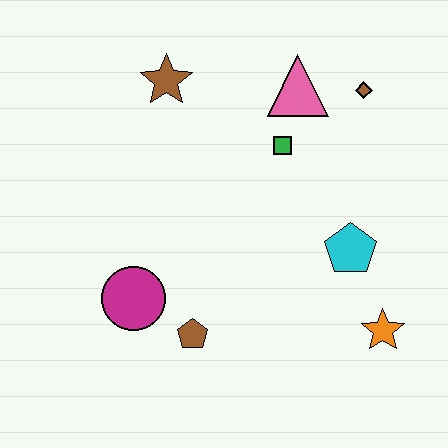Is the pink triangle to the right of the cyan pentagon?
No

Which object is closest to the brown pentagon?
The magenta circle is closest to the brown pentagon.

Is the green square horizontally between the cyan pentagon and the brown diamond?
No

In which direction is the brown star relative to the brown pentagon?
The brown star is above the brown pentagon.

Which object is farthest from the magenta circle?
The brown diamond is farthest from the magenta circle.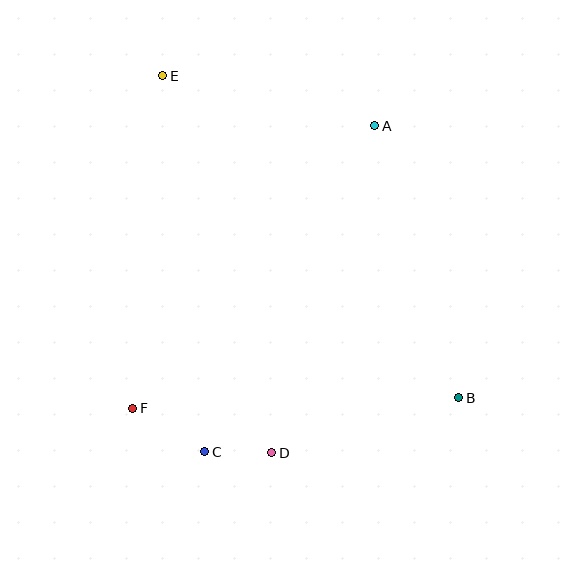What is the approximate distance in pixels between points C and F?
The distance between C and F is approximately 84 pixels.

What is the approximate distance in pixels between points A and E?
The distance between A and E is approximately 218 pixels.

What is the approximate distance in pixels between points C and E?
The distance between C and E is approximately 379 pixels.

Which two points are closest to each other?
Points C and D are closest to each other.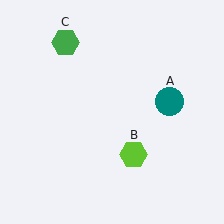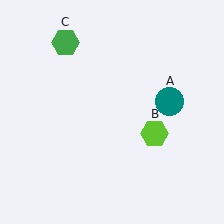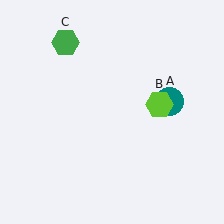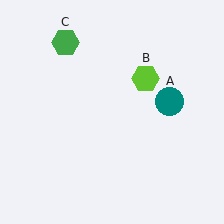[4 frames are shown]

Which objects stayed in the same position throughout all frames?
Teal circle (object A) and green hexagon (object C) remained stationary.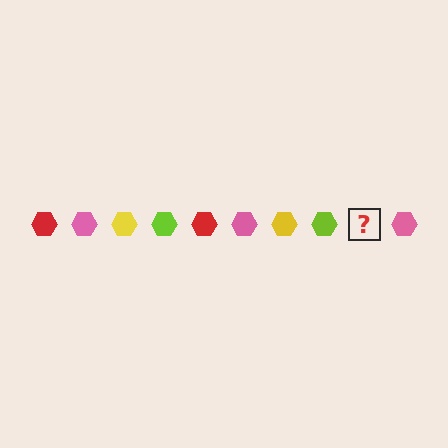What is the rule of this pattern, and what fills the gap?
The rule is that the pattern cycles through red, pink, yellow, lime hexagons. The gap should be filled with a red hexagon.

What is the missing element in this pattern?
The missing element is a red hexagon.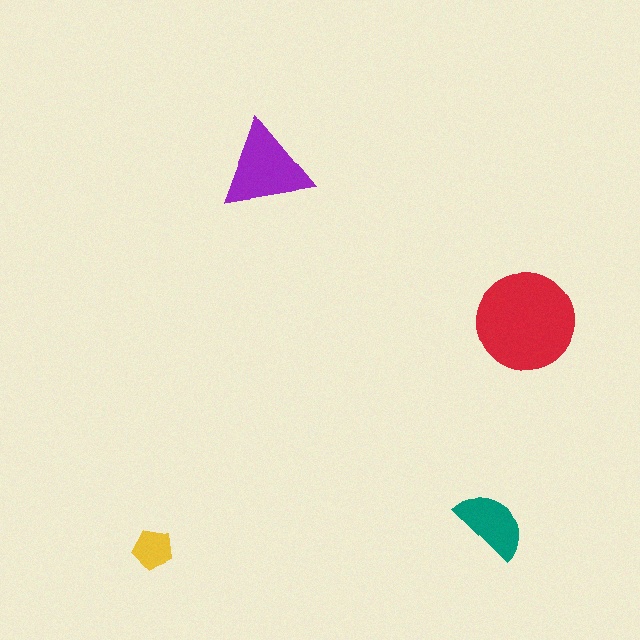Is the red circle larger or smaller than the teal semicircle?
Larger.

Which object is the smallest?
The yellow pentagon.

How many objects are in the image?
There are 4 objects in the image.